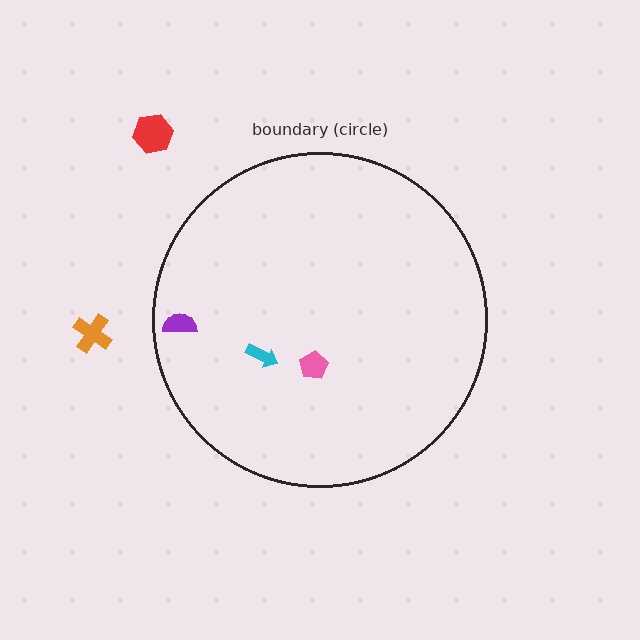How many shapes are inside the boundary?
3 inside, 2 outside.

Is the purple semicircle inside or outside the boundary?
Inside.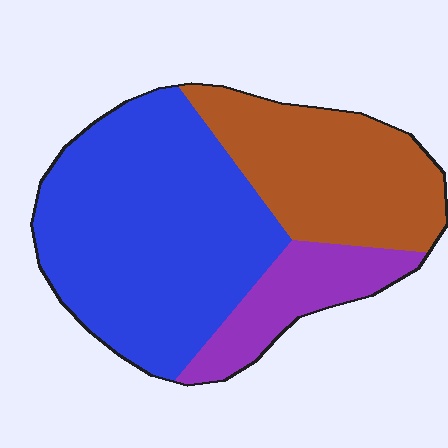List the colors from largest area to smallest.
From largest to smallest: blue, brown, purple.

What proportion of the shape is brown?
Brown takes up about one third (1/3) of the shape.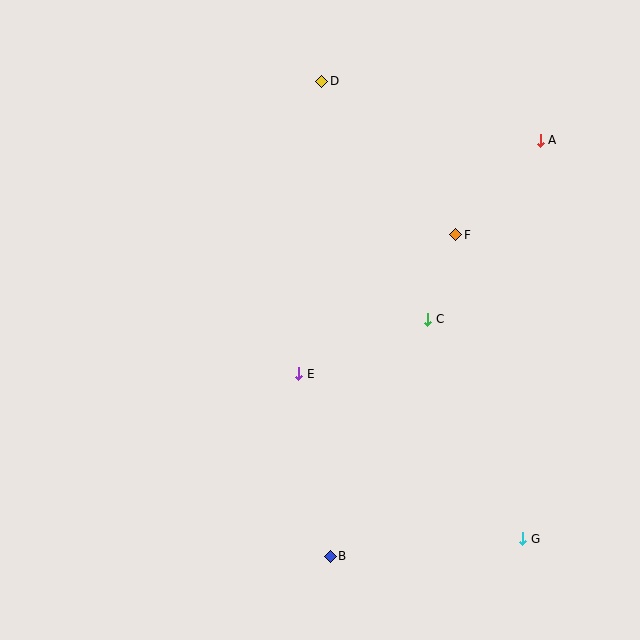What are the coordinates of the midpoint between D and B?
The midpoint between D and B is at (326, 319).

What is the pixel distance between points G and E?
The distance between G and E is 278 pixels.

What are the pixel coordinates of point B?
Point B is at (330, 556).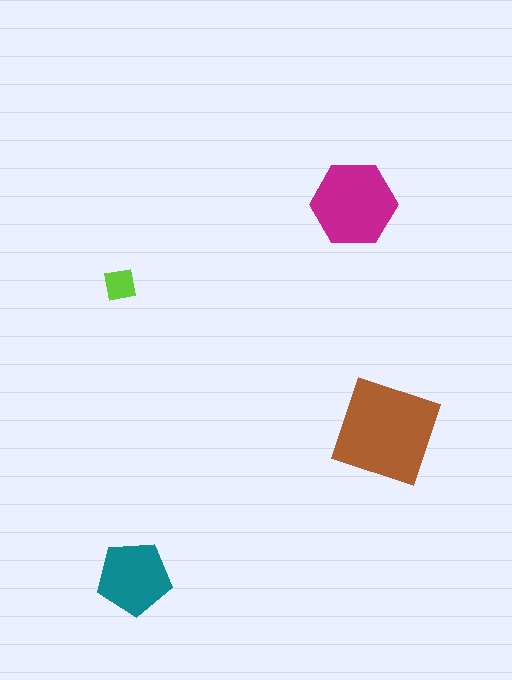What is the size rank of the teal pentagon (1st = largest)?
3rd.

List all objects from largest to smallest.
The brown square, the magenta hexagon, the teal pentagon, the lime square.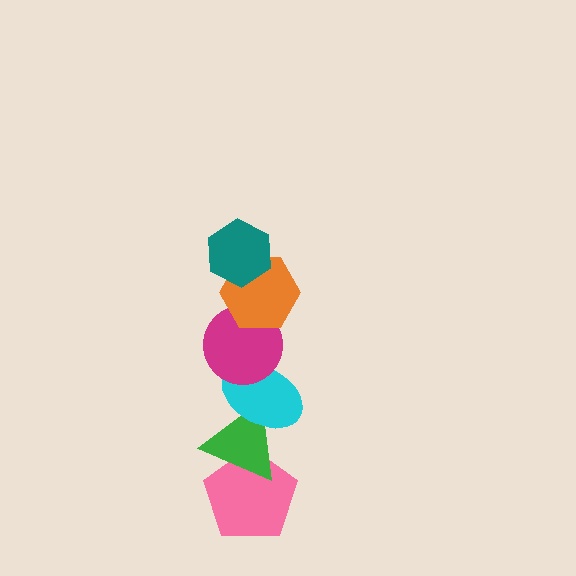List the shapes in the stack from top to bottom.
From top to bottom: the teal hexagon, the orange hexagon, the magenta circle, the cyan ellipse, the green triangle, the pink pentagon.